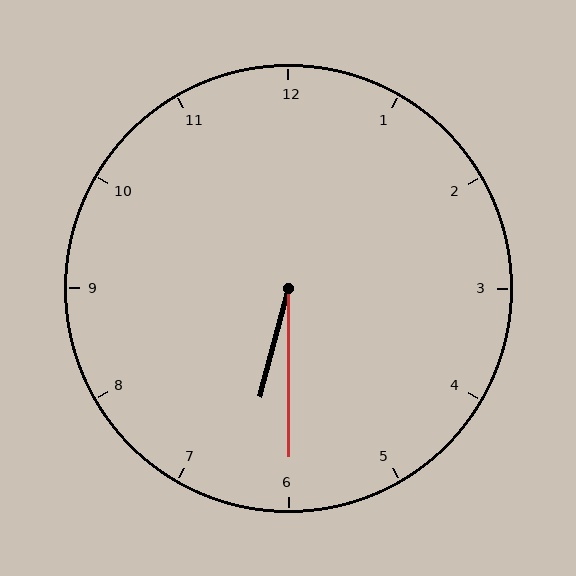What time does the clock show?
6:30.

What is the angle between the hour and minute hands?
Approximately 15 degrees.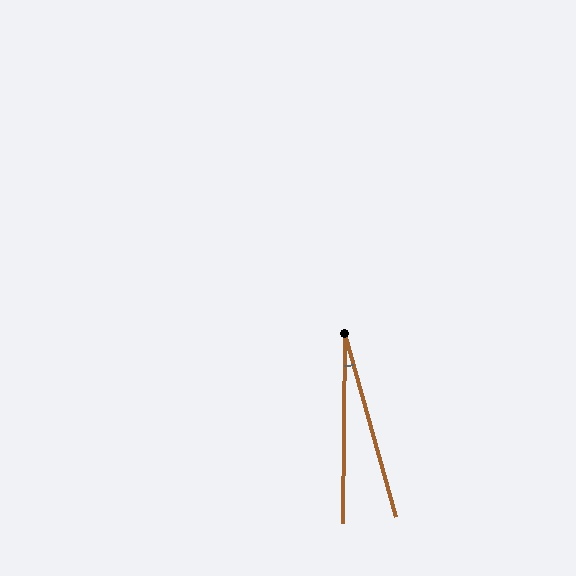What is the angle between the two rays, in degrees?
Approximately 16 degrees.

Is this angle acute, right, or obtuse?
It is acute.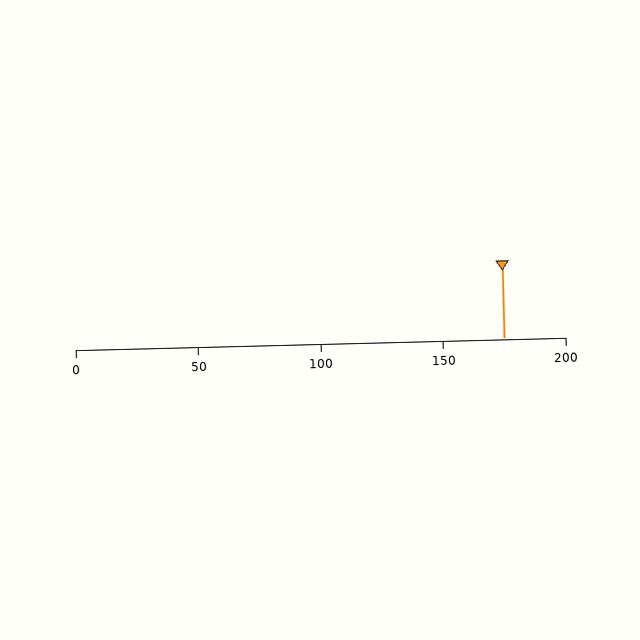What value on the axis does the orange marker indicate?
The marker indicates approximately 175.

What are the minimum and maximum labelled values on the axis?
The axis runs from 0 to 200.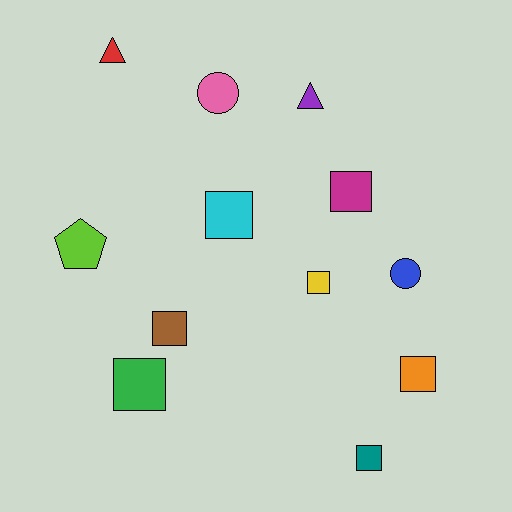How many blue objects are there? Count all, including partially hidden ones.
There is 1 blue object.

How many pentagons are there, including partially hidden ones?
There is 1 pentagon.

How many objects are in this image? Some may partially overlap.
There are 12 objects.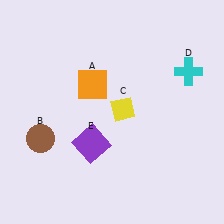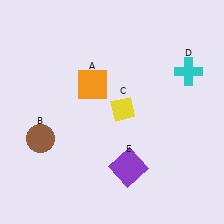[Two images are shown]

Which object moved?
The purple square (E) moved right.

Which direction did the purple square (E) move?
The purple square (E) moved right.